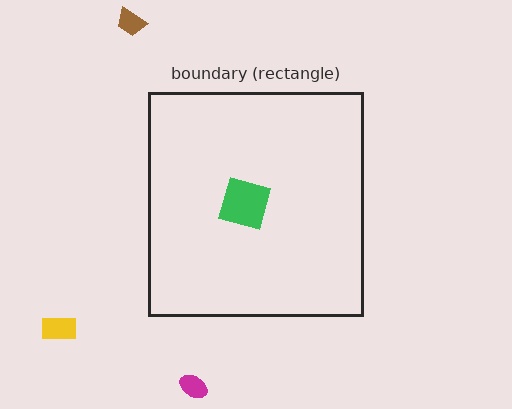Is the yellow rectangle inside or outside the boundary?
Outside.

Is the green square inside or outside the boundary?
Inside.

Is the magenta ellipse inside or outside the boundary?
Outside.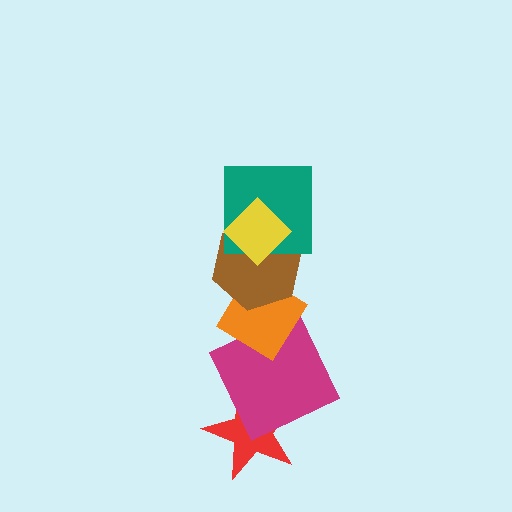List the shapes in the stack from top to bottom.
From top to bottom: the yellow diamond, the teal square, the brown hexagon, the orange diamond, the magenta square, the red star.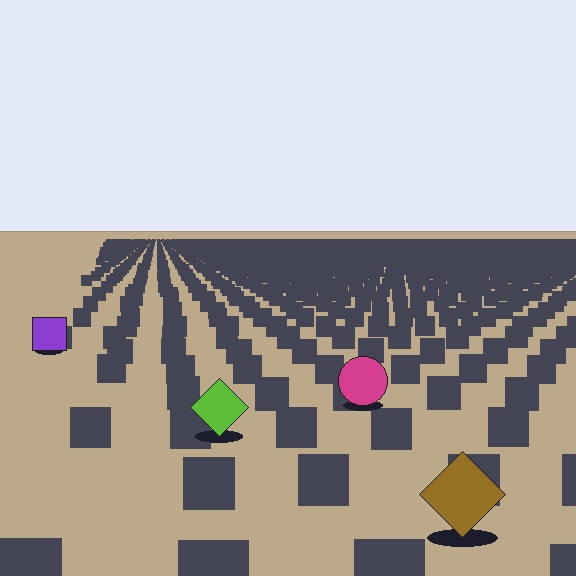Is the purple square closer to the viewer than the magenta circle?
No. The magenta circle is closer — you can tell from the texture gradient: the ground texture is coarser near it.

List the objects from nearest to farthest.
From nearest to farthest: the brown diamond, the lime diamond, the magenta circle, the purple square.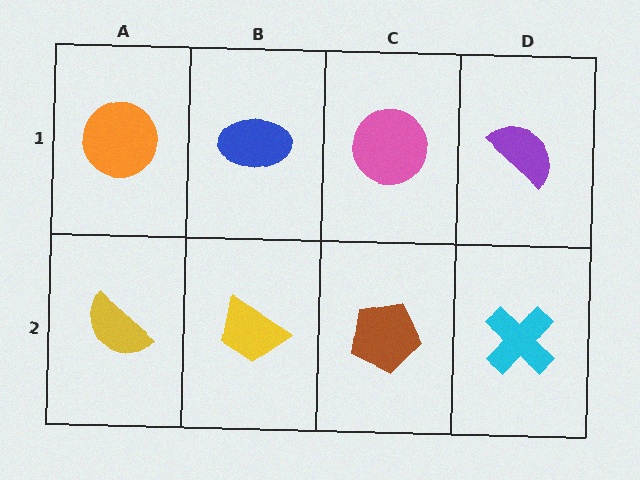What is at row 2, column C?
A brown pentagon.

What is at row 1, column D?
A purple semicircle.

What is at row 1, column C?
A pink circle.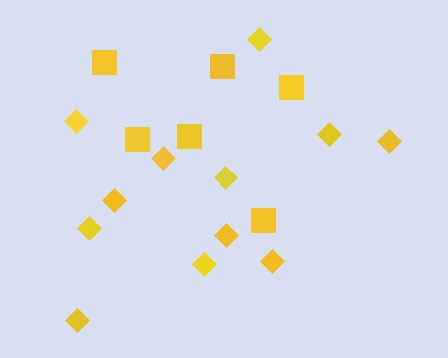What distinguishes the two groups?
There are 2 groups: one group of diamonds (12) and one group of squares (6).